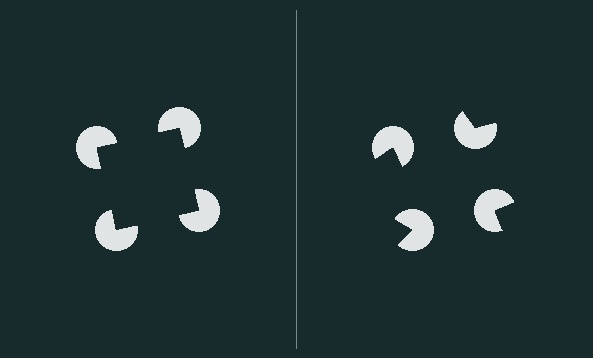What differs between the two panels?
The pac-man discs are positioned identically on both sides; only the wedge orientations differ. On the left they align to a square; on the right they are misaligned.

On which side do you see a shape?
An illusory square appears on the left side. On the right side the wedge cuts are rotated, so no coherent shape forms.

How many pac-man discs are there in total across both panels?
8 — 4 on each side.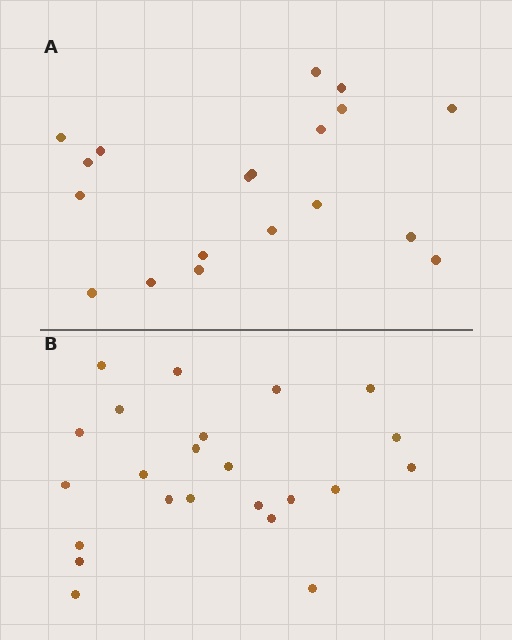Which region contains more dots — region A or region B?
Region B (the bottom region) has more dots.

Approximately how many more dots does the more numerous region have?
Region B has about 4 more dots than region A.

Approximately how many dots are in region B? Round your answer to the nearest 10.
About 20 dots. (The exact count is 23, which rounds to 20.)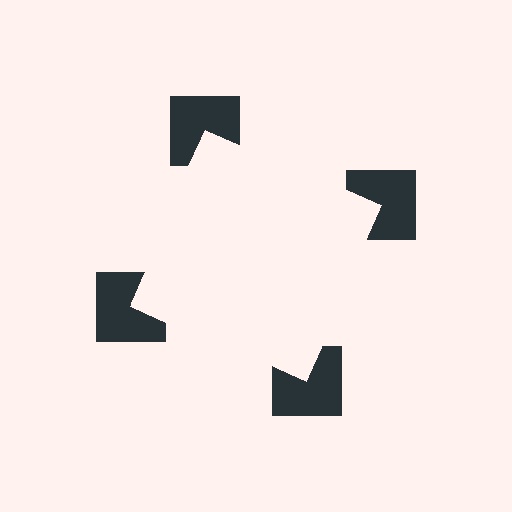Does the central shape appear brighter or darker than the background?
It typically appears slightly brighter than the background, even though no actual brightness change is drawn.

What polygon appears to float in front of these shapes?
An illusory square — its edges are inferred from the aligned wedge cuts in the notched squares, not physically drawn.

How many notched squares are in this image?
There are 4 — one at each vertex of the illusory square.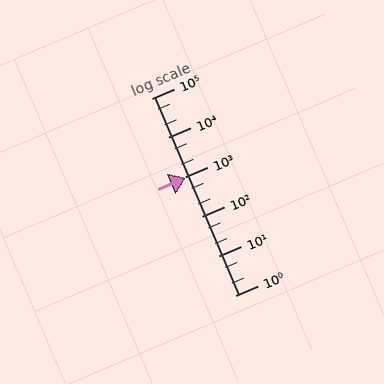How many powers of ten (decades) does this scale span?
The scale spans 5 decades, from 1 to 100000.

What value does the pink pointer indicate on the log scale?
The pointer indicates approximately 940.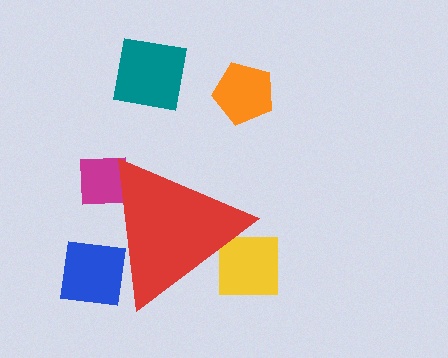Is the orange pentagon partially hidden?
No, the orange pentagon is fully visible.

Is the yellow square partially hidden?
Yes, the yellow square is partially hidden behind the red triangle.